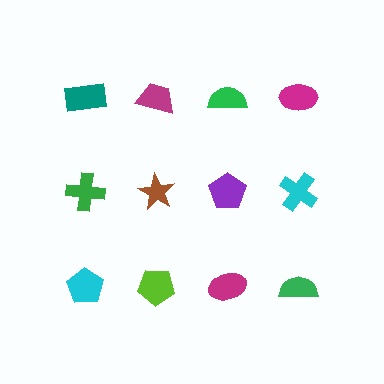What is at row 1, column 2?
A magenta trapezoid.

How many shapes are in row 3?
4 shapes.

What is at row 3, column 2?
A lime pentagon.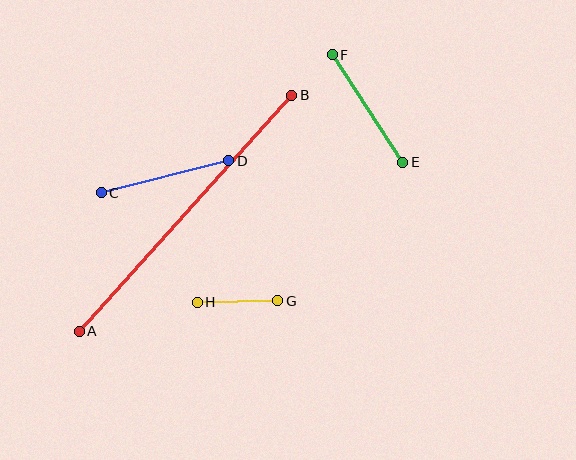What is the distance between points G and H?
The distance is approximately 80 pixels.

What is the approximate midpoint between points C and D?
The midpoint is at approximately (165, 177) pixels.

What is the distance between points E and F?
The distance is approximately 129 pixels.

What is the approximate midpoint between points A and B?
The midpoint is at approximately (185, 213) pixels.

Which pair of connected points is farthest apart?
Points A and B are farthest apart.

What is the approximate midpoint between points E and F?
The midpoint is at approximately (367, 108) pixels.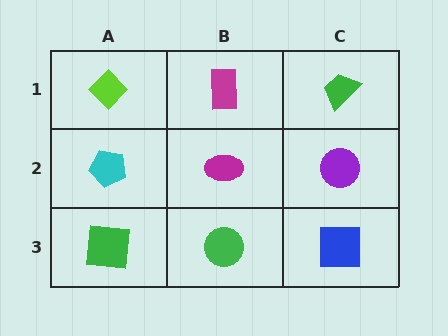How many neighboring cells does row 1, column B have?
3.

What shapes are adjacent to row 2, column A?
A lime diamond (row 1, column A), a green square (row 3, column A), a magenta ellipse (row 2, column B).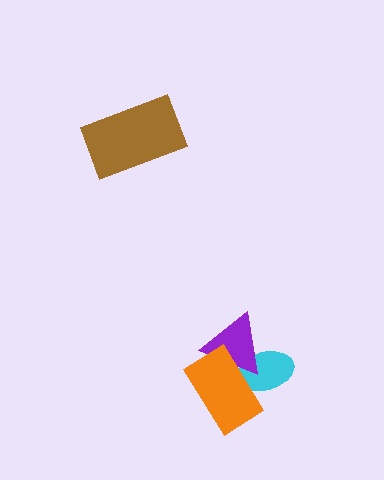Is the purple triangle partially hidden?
Yes, it is partially covered by another shape.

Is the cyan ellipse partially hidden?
Yes, it is partially covered by another shape.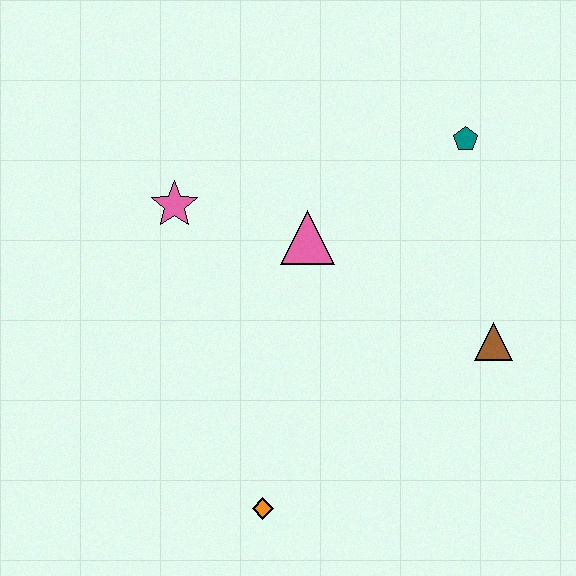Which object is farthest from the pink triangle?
The orange diamond is farthest from the pink triangle.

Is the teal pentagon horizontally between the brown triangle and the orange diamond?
Yes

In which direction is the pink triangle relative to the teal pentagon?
The pink triangle is to the left of the teal pentagon.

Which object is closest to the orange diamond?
The pink triangle is closest to the orange diamond.